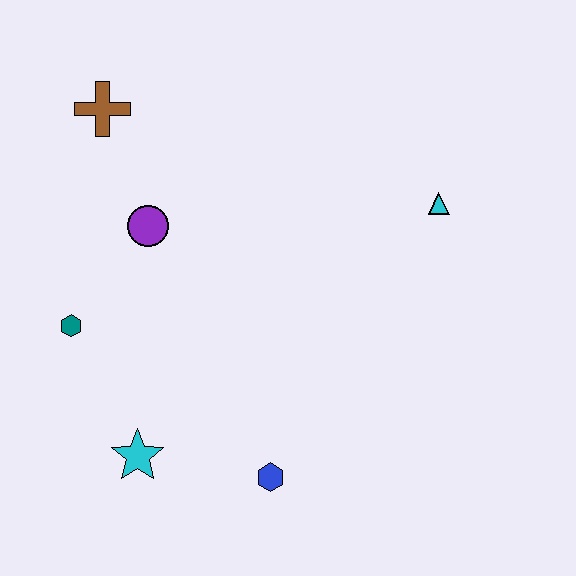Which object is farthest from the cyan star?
The cyan triangle is farthest from the cyan star.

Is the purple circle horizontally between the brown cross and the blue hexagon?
Yes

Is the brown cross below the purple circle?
No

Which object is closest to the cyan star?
The blue hexagon is closest to the cyan star.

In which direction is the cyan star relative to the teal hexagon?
The cyan star is below the teal hexagon.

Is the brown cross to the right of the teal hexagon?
Yes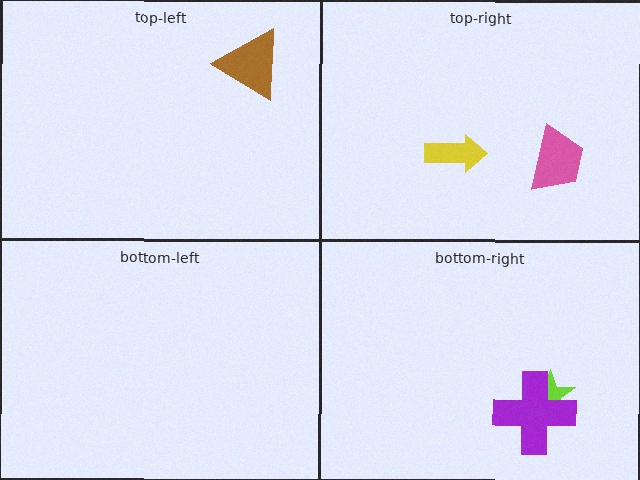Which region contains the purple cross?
The bottom-right region.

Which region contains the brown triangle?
The top-left region.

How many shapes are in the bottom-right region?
2.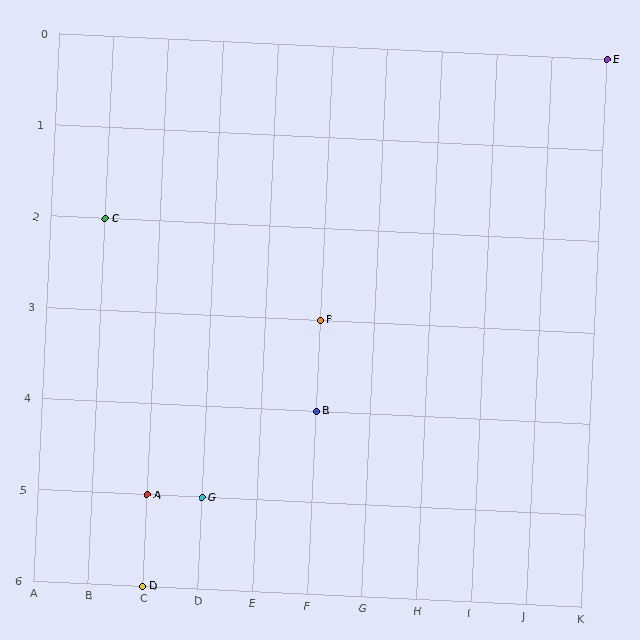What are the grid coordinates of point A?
Point A is at grid coordinates (C, 5).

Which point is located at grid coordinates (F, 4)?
Point B is at (F, 4).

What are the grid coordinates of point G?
Point G is at grid coordinates (D, 5).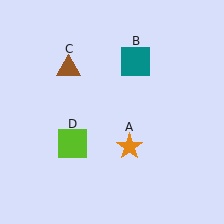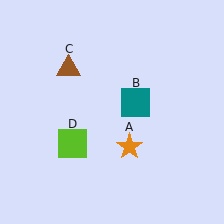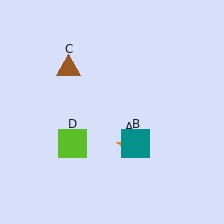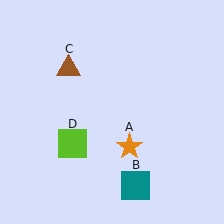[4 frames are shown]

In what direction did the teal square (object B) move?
The teal square (object B) moved down.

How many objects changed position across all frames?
1 object changed position: teal square (object B).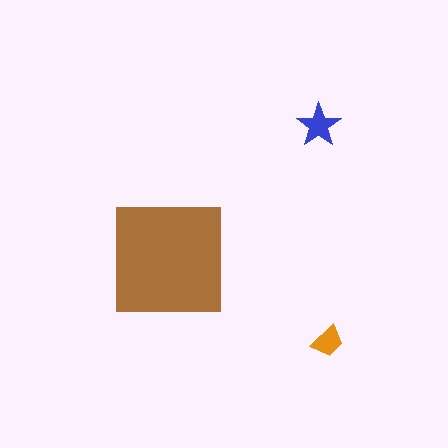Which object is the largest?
The brown square.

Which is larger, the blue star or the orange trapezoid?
The blue star.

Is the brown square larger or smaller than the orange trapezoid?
Larger.